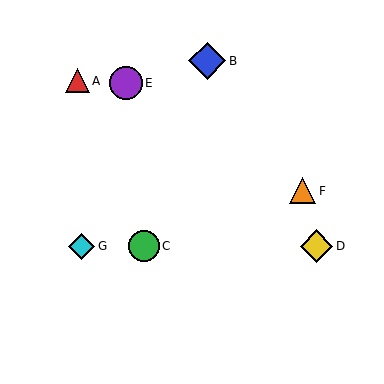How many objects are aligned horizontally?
3 objects (C, D, G) are aligned horizontally.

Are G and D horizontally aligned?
Yes, both are at y≈246.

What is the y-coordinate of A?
Object A is at y≈81.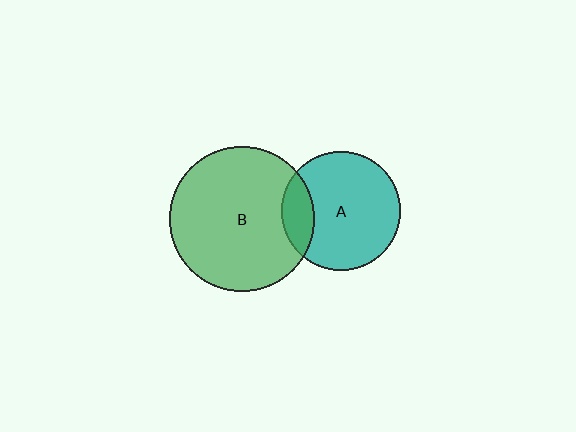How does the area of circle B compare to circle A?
Approximately 1.5 times.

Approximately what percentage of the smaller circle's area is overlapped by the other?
Approximately 15%.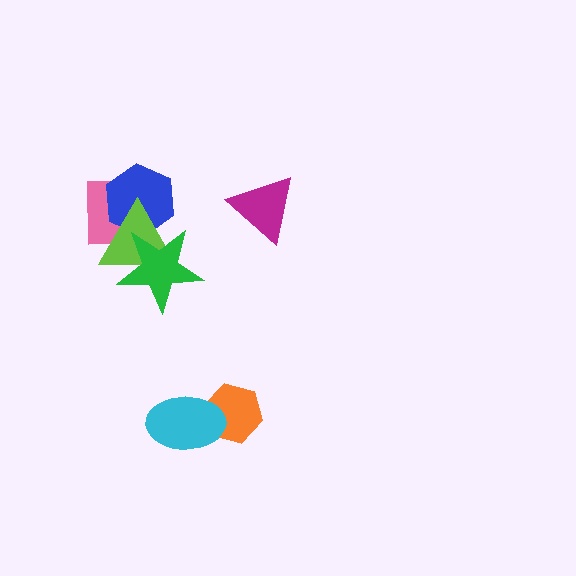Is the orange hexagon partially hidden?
Yes, it is partially covered by another shape.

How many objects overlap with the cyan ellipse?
1 object overlaps with the cyan ellipse.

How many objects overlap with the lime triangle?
3 objects overlap with the lime triangle.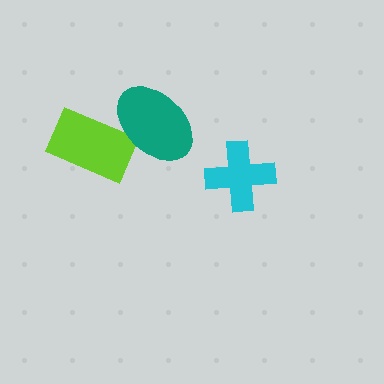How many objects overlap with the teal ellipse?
1 object overlaps with the teal ellipse.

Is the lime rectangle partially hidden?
Yes, it is partially covered by another shape.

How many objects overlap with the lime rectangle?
1 object overlaps with the lime rectangle.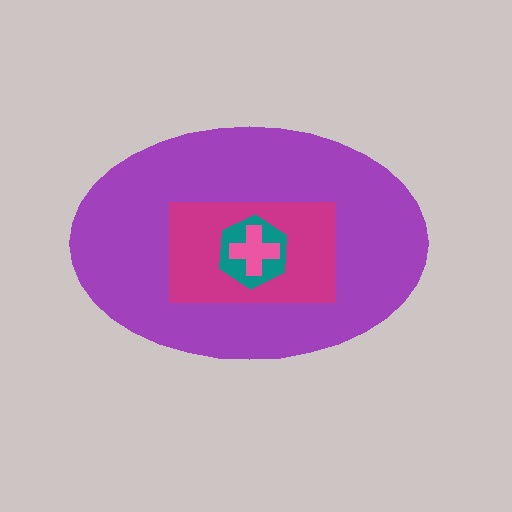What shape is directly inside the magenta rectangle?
The teal hexagon.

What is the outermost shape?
The purple ellipse.